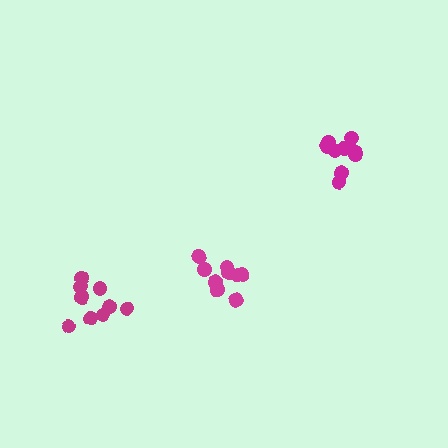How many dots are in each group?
Group 1: 9 dots, Group 2: 9 dots, Group 3: 9 dots (27 total).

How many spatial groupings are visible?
There are 3 spatial groupings.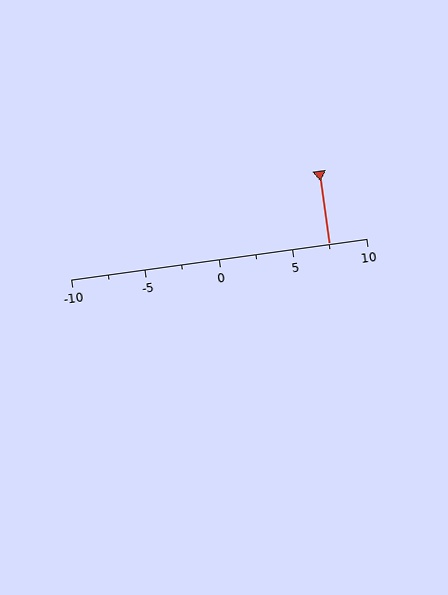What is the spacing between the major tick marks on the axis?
The major ticks are spaced 5 apart.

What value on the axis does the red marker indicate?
The marker indicates approximately 7.5.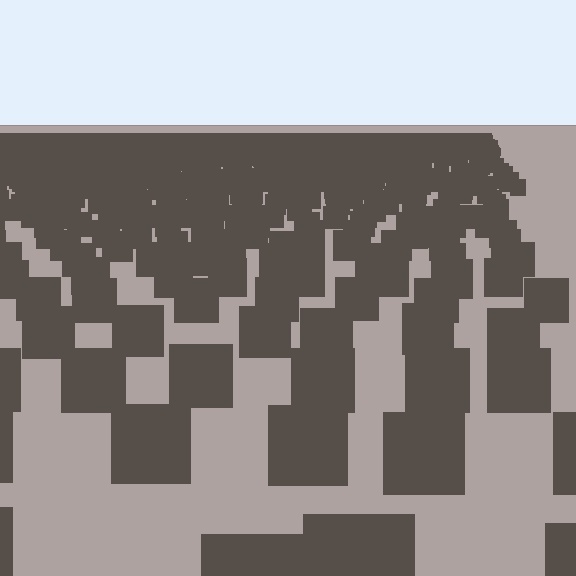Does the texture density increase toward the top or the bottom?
Density increases toward the top.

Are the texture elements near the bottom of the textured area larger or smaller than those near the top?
Larger. Near the bottom, elements are closer to the viewer and appear at a bigger on-screen size.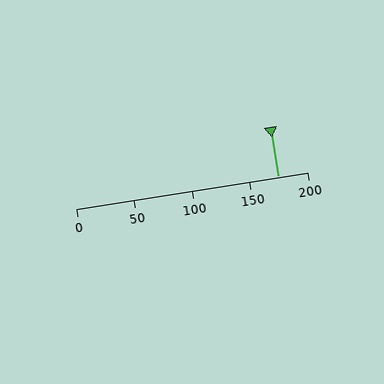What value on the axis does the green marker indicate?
The marker indicates approximately 175.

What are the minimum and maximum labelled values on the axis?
The axis runs from 0 to 200.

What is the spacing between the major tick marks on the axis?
The major ticks are spaced 50 apart.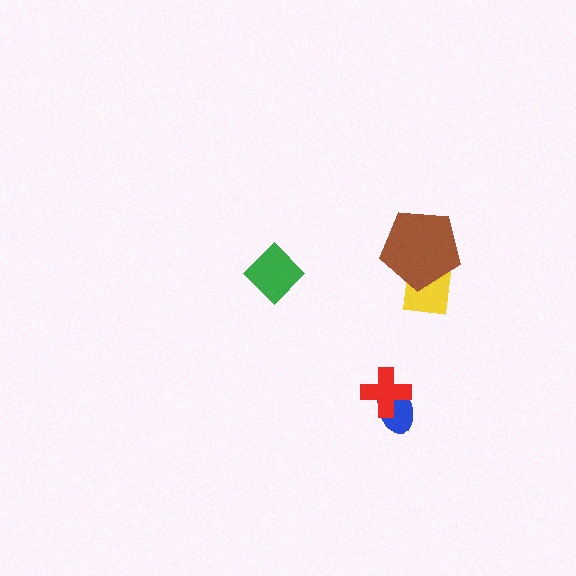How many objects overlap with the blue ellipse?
1 object overlaps with the blue ellipse.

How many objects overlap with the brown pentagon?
1 object overlaps with the brown pentagon.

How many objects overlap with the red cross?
1 object overlaps with the red cross.